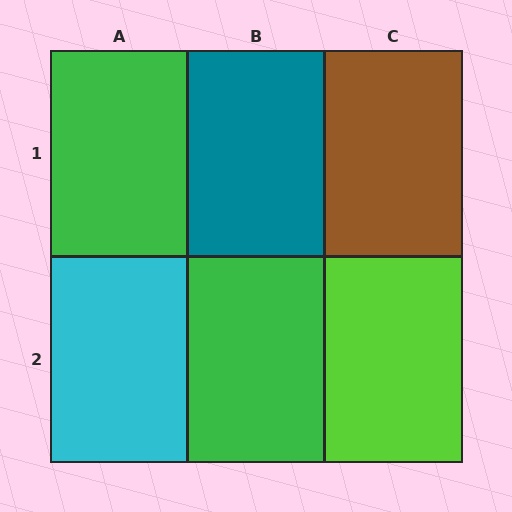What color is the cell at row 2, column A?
Cyan.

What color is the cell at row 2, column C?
Lime.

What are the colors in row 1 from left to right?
Green, teal, brown.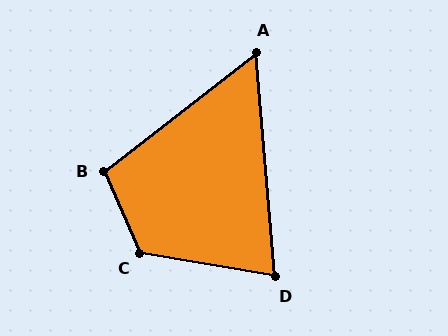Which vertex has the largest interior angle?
C, at approximately 123 degrees.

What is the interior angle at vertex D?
Approximately 76 degrees (acute).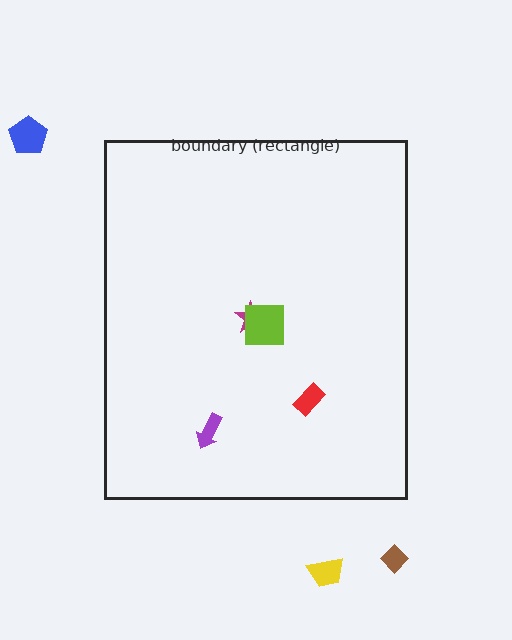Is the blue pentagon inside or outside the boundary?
Outside.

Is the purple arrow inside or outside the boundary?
Inside.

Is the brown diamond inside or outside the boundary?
Outside.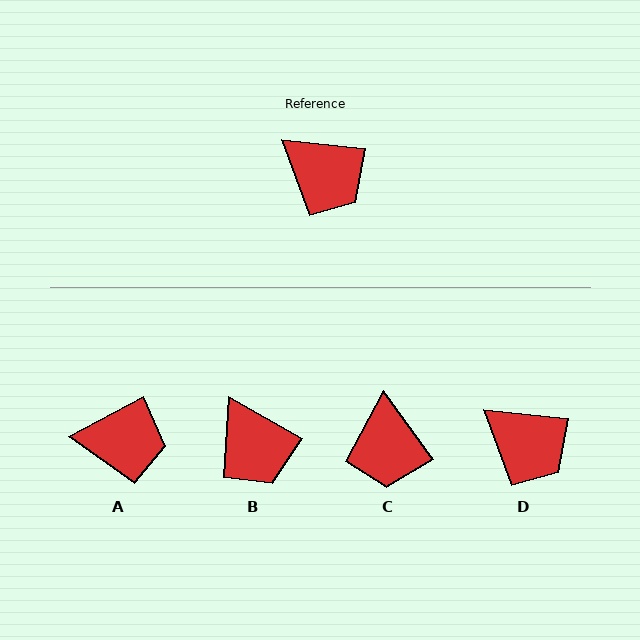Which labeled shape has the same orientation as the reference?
D.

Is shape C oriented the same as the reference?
No, it is off by about 48 degrees.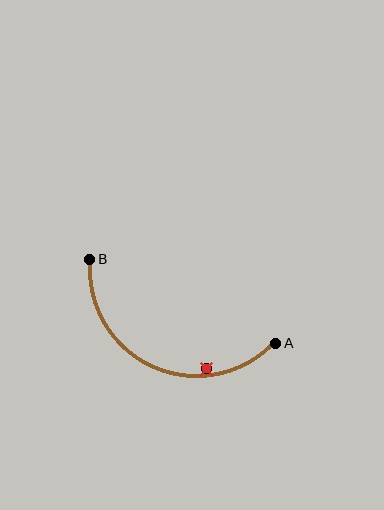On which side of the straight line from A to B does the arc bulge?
The arc bulges below the straight line connecting A and B.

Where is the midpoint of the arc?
The arc midpoint is the point on the curve farthest from the straight line joining A and B. It sits below that line.